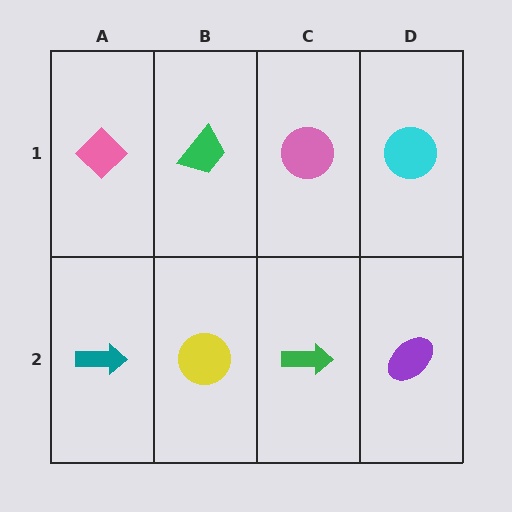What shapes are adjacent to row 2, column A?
A pink diamond (row 1, column A), a yellow circle (row 2, column B).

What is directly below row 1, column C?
A green arrow.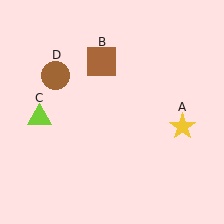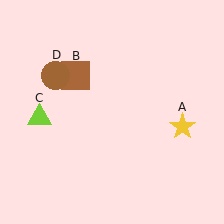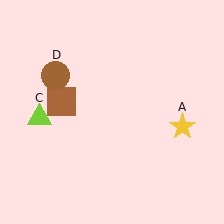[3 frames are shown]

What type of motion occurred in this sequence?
The brown square (object B) rotated counterclockwise around the center of the scene.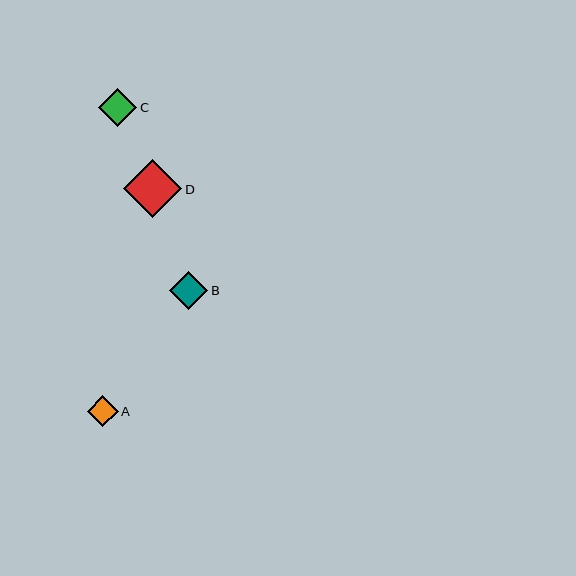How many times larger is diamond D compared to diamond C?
Diamond D is approximately 1.5 times the size of diamond C.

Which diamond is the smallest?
Diamond A is the smallest with a size of approximately 31 pixels.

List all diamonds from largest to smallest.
From largest to smallest: D, B, C, A.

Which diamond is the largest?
Diamond D is the largest with a size of approximately 58 pixels.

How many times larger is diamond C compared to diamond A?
Diamond C is approximately 1.2 times the size of diamond A.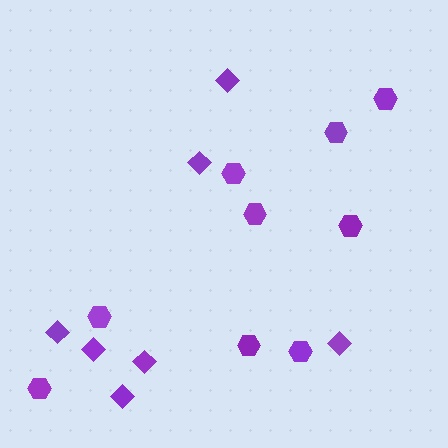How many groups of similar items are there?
There are 2 groups: one group of diamonds (7) and one group of hexagons (9).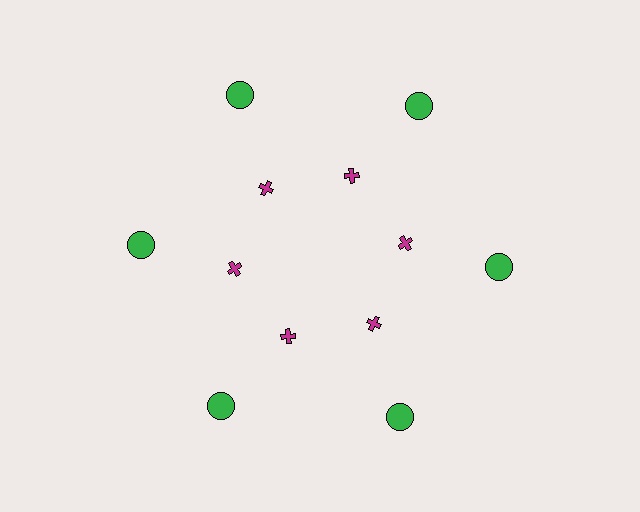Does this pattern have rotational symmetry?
Yes, this pattern has 6-fold rotational symmetry. It looks the same after rotating 60 degrees around the center.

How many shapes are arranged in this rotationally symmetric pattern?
There are 12 shapes, arranged in 6 groups of 2.